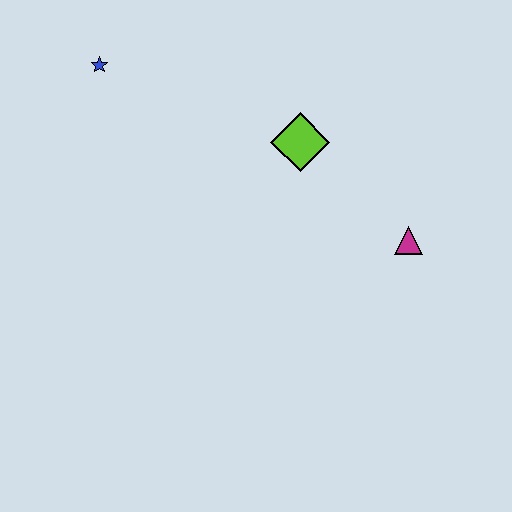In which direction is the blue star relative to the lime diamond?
The blue star is to the left of the lime diamond.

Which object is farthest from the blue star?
The magenta triangle is farthest from the blue star.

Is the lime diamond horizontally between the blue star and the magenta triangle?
Yes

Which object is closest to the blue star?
The lime diamond is closest to the blue star.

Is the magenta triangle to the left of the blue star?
No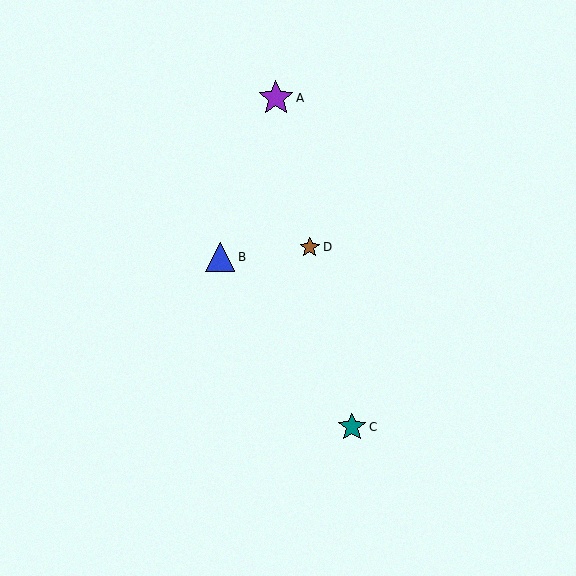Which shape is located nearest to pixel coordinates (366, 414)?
The teal star (labeled C) at (352, 427) is nearest to that location.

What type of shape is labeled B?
Shape B is a blue triangle.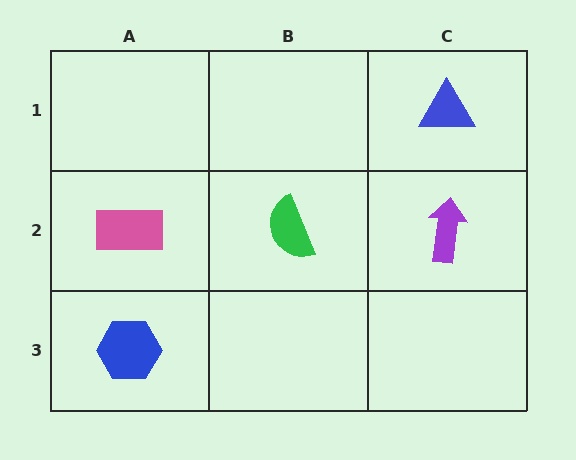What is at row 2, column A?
A pink rectangle.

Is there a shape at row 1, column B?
No, that cell is empty.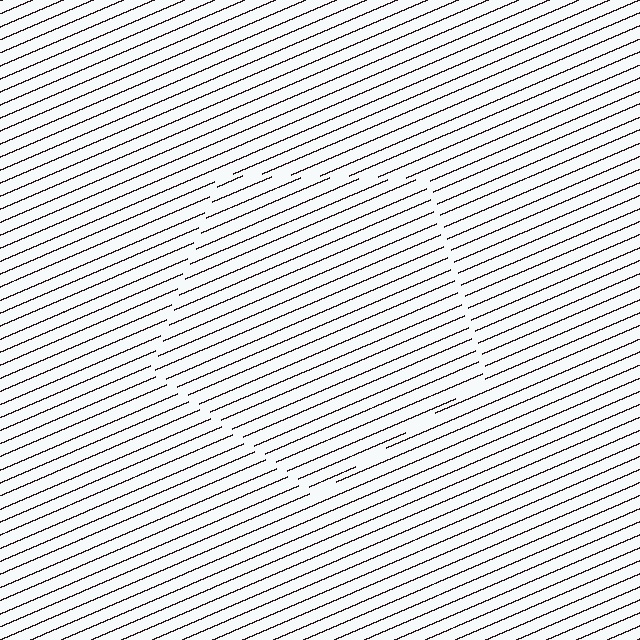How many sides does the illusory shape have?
5 sides — the line-ends trace a pentagon.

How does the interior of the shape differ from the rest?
The interior of the shape contains the same grating, shifted by half a period — the contour is defined by the phase discontinuity where line-ends from the inner and outer gratings abut.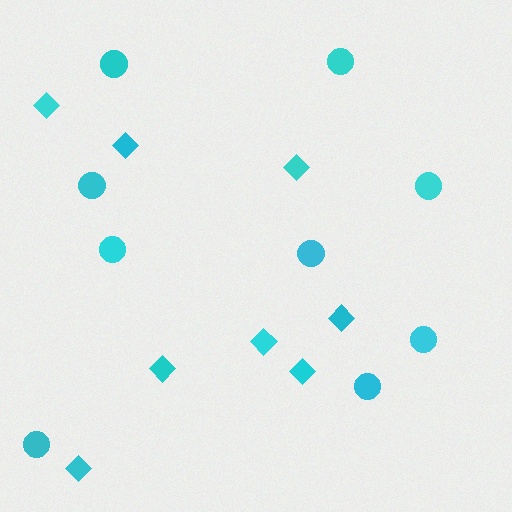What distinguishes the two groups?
There are 2 groups: one group of circles (9) and one group of diamonds (8).